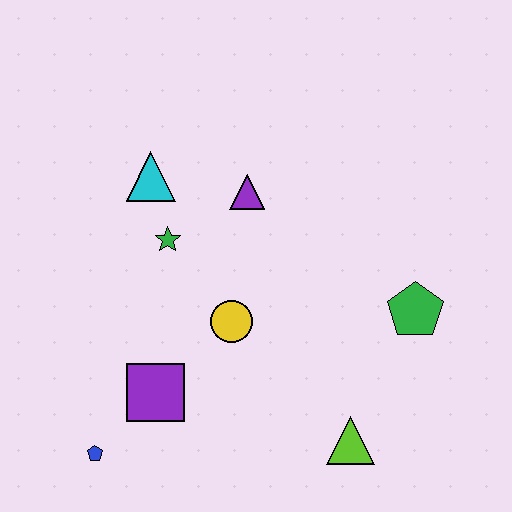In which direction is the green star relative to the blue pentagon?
The green star is above the blue pentagon.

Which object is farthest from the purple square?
The green pentagon is farthest from the purple square.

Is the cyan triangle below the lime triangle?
No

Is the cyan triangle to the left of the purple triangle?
Yes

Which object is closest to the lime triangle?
The green pentagon is closest to the lime triangle.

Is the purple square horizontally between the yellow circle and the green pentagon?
No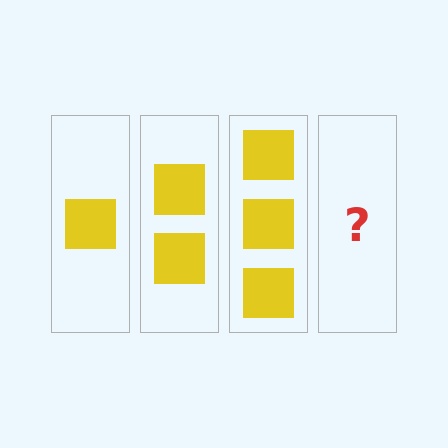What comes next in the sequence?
The next element should be 4 squares.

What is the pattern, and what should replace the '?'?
The pattern is that each step adds one more square. The '?' should be 4 squares.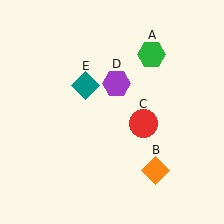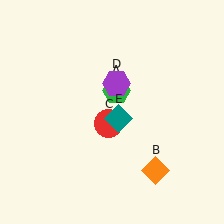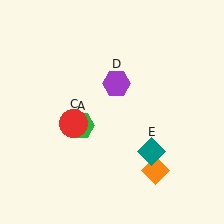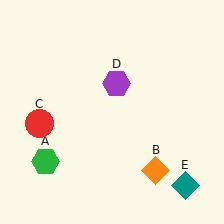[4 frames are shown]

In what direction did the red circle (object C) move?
The red circle (object C) moved left.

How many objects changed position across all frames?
3 objects changed position: green hexagon (object A), red circle (object C), teal diamond (object E).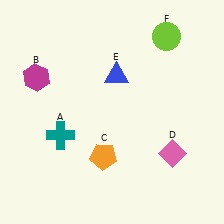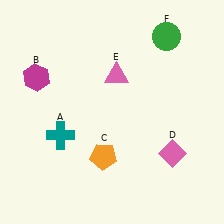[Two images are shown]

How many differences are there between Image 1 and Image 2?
There are 2 differences between the two images.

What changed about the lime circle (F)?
In Image 1, F is lime. In Image 2, it changed to green.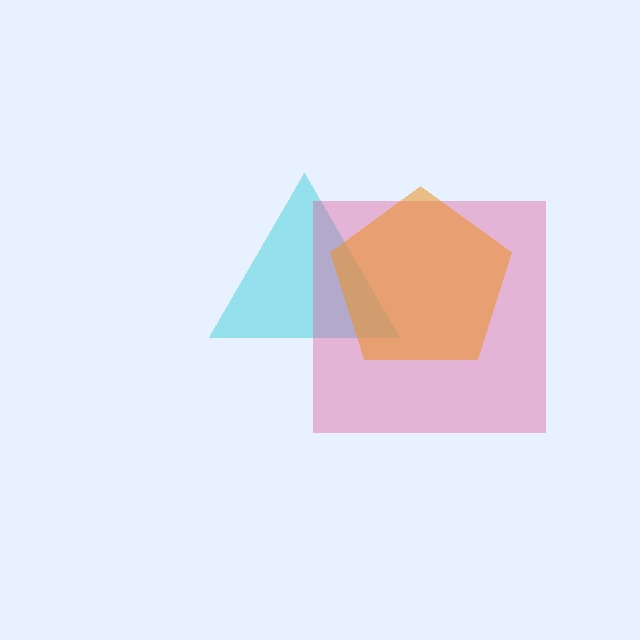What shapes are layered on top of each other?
The layered shapes are: a cyan triangle, a pink square, an orange pentagon.